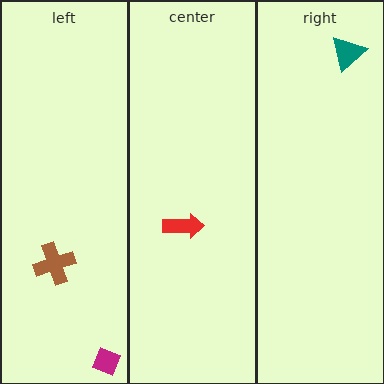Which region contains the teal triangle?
The right region.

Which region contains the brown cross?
The left region.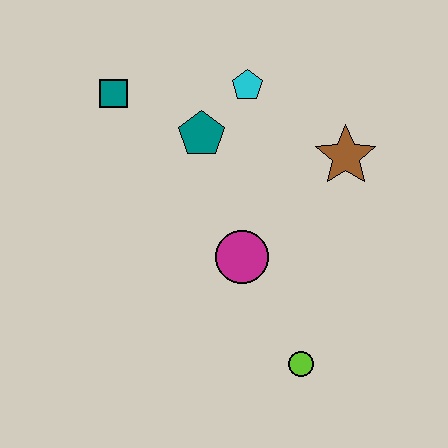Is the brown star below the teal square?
Yes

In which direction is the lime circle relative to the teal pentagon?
The lime circle is below the teal pentagon.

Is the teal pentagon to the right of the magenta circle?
No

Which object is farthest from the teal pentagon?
The lime circle is farthest from the teal pentagon.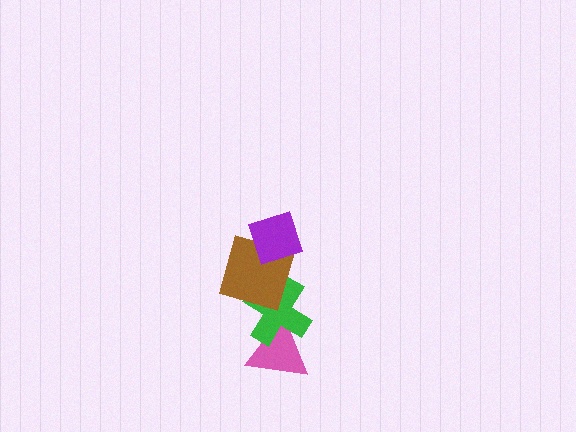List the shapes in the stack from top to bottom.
From top to bottom: the purple diamond, the brown square, the green cross, the pink triangle.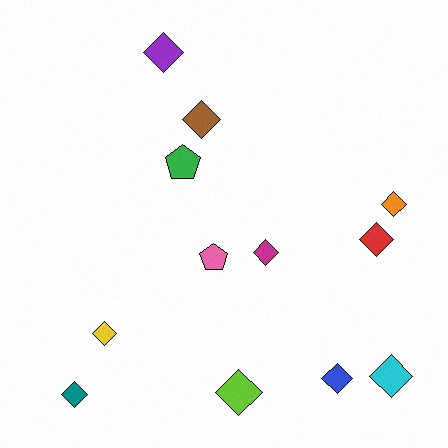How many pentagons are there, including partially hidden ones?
There are 2 pentagons.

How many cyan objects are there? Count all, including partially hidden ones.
There is 1 cyan object.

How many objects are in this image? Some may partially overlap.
There are 12 objects.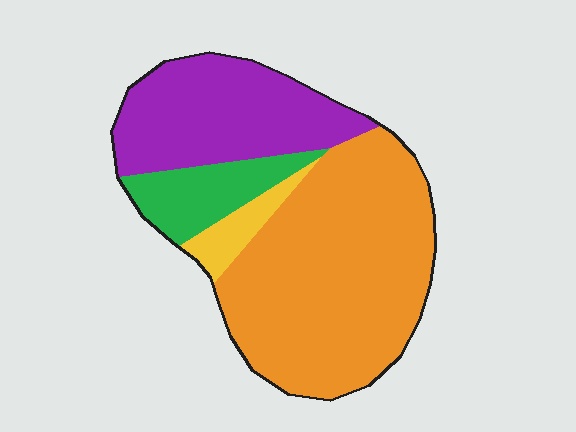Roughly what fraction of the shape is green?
Green takes up less than a sixth of the shape.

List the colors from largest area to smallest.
From largest to smallest: orange, purple, green, yellow.